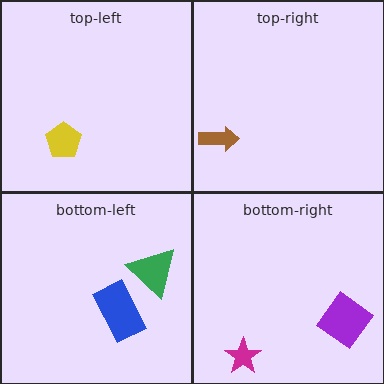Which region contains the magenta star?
The bottom-right region.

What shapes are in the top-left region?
The yellow pentagon.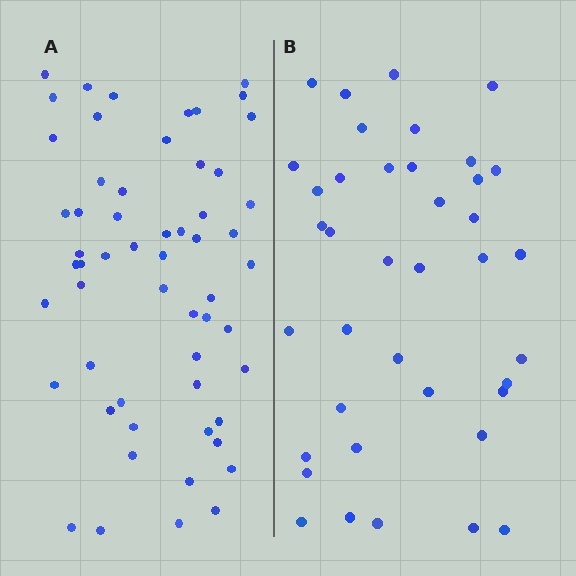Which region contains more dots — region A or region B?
Region A (the left region) has more dots.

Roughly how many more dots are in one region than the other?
Region A has approximately 20 more dots than region B.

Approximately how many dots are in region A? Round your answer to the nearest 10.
About 60 dots. (The exact count is 57, which rounds to 60.)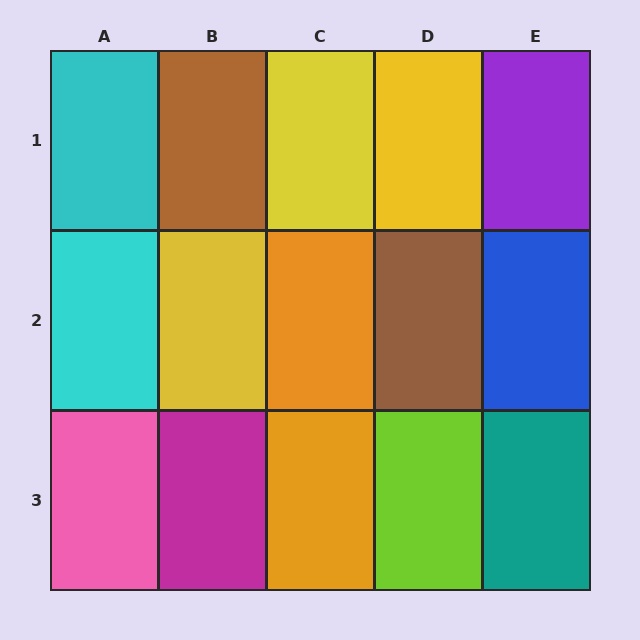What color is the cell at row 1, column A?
Cyan.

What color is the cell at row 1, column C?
Yellow.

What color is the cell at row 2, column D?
Brown.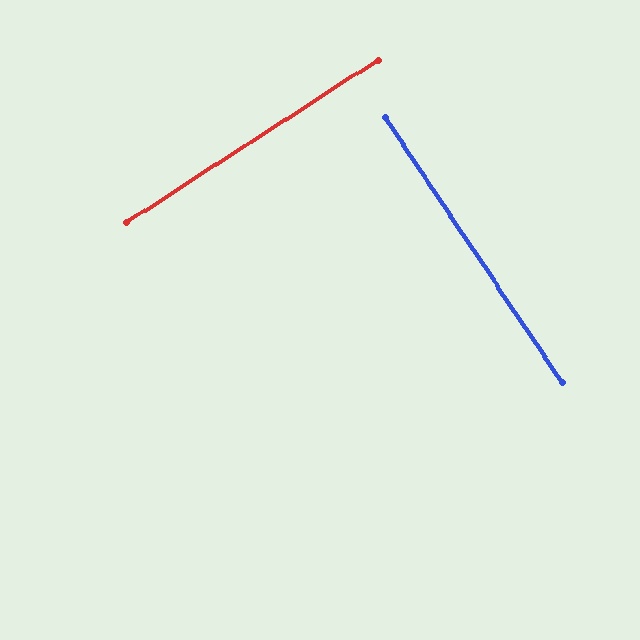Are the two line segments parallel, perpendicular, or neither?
Perpendicular — they meet at approximately 89°.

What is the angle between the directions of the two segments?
Approximately 89 degrees.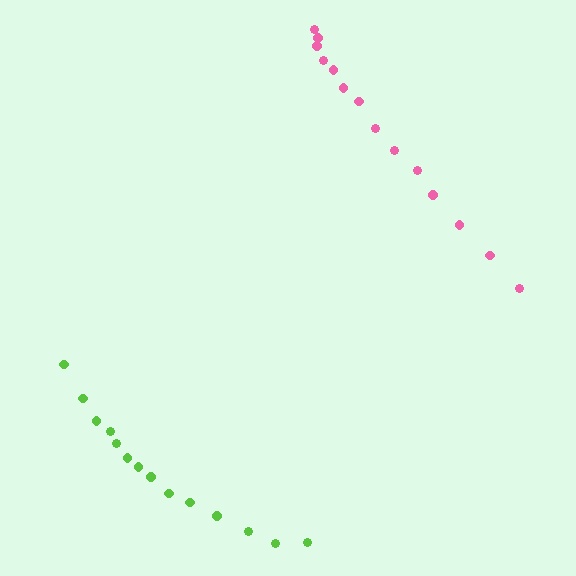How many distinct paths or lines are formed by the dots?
There are 2 distinct paths.